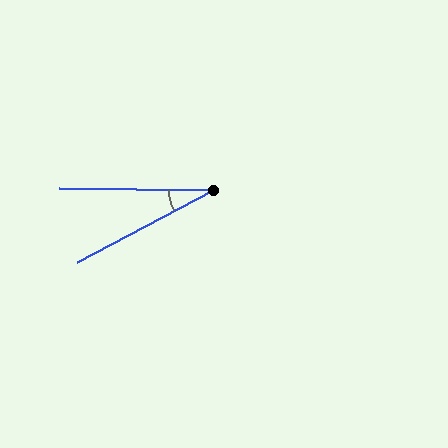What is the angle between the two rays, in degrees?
Approximately 29 degrees.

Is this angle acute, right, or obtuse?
It is acute.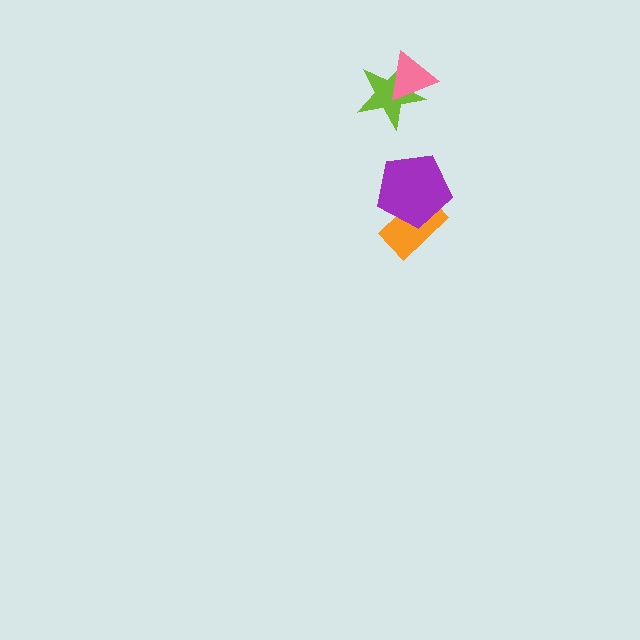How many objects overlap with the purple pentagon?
1 object overlaps with the purple pentagon.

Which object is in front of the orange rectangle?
The purple pentagon is in front of the orange rectangle.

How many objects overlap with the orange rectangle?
1 object overlaps with the orange rectangle.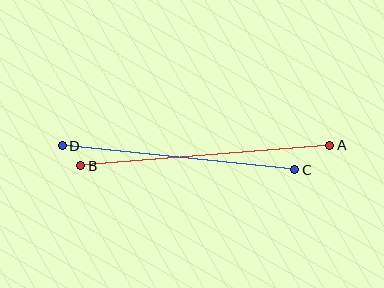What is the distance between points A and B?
The distance is approximately 250 pixels.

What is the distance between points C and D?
The distance is approximately 234 pixels.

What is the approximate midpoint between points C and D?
The midpoint is at approximately (179, 158) pixels.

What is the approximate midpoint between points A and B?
The midpoint is at approximately (205, 155) pixels.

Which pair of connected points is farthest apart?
Points A and B are farthest apart.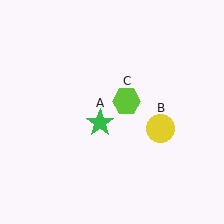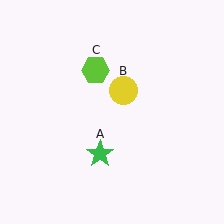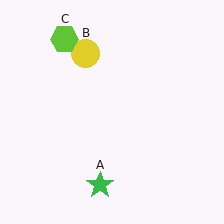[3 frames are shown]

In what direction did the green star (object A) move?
The green star (object A) moved down.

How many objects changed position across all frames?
3 objects changed position: green star (object A), yellow circle (object B), lime hexagon (object C).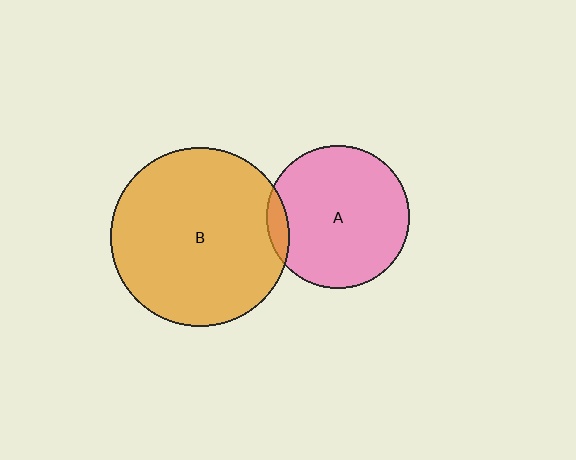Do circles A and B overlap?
Yes.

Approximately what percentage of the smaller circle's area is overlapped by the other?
Approximately 5%.